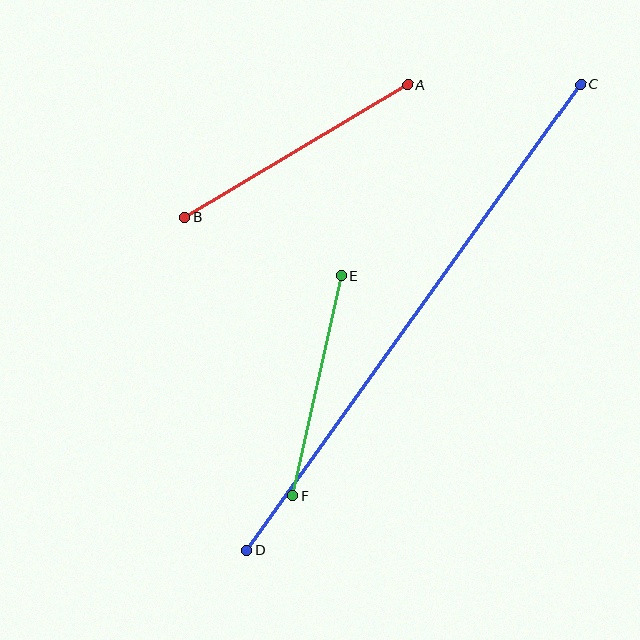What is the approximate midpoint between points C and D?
The midpoint is at approximately (414, 317) pixels.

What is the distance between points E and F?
The distance is approximately 225 pixels.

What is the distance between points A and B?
The distance is approximately 259 pixels.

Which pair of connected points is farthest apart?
Points C and D are farthest apart.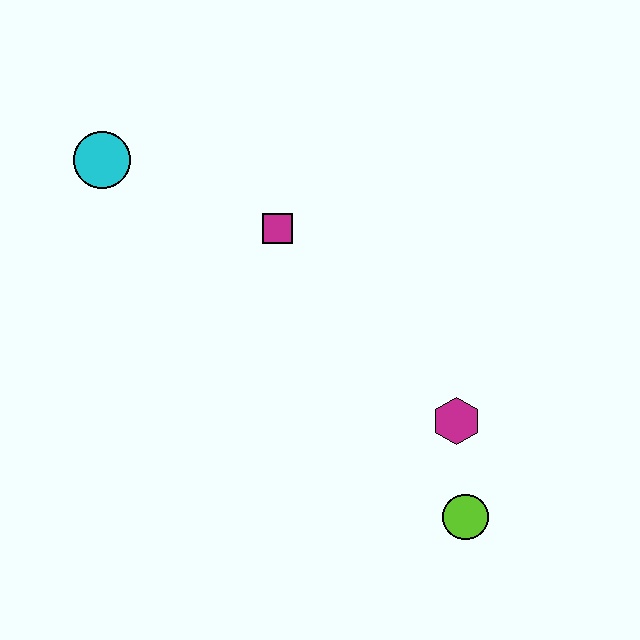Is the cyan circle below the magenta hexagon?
No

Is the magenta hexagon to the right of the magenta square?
Yes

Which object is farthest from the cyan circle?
The lime circle is farthest from the cyan circle.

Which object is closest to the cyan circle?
The magenta square is closest to the cyan circle.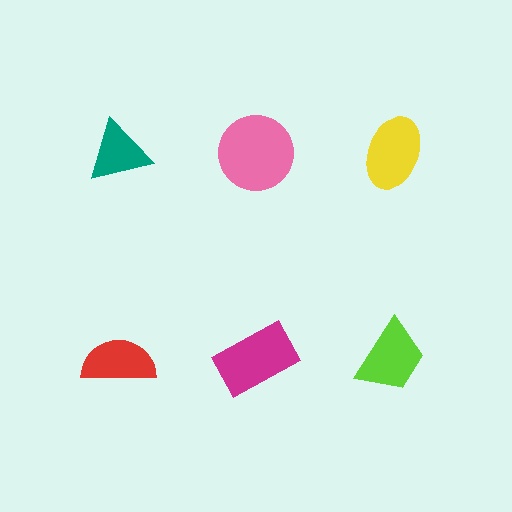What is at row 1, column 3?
A yellow ellipse.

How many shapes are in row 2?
3 shapes.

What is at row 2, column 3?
A lime trapezoid.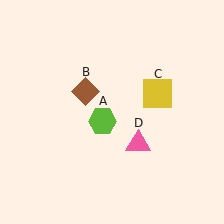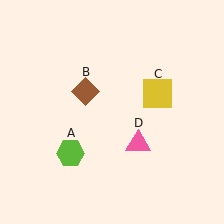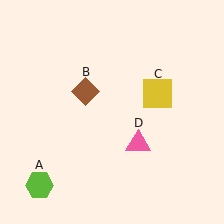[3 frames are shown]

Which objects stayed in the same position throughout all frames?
Brown diamond (object B) and yellow square (object C) and pink triangle (object D) remained stationary.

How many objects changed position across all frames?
1 object changed position: lime hexagon (object A).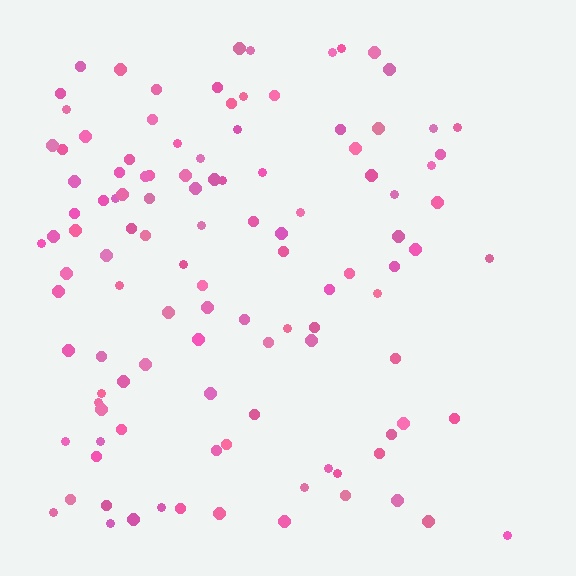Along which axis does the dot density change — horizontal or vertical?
Horizontal.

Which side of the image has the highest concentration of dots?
The left.